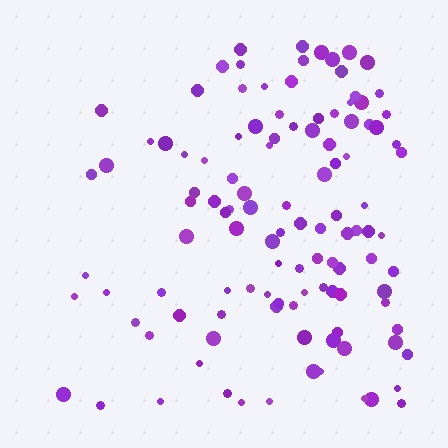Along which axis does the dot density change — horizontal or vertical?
Horizontal.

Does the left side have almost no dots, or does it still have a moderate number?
Still a moderate number, just noticeably fewer than the right.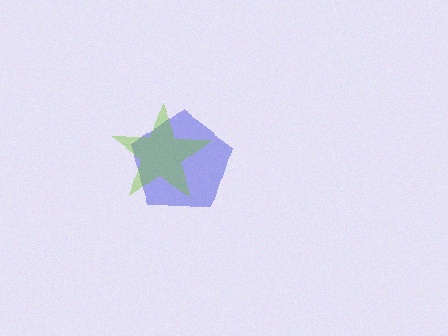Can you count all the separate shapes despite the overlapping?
Yes, there are 2 separate shapes.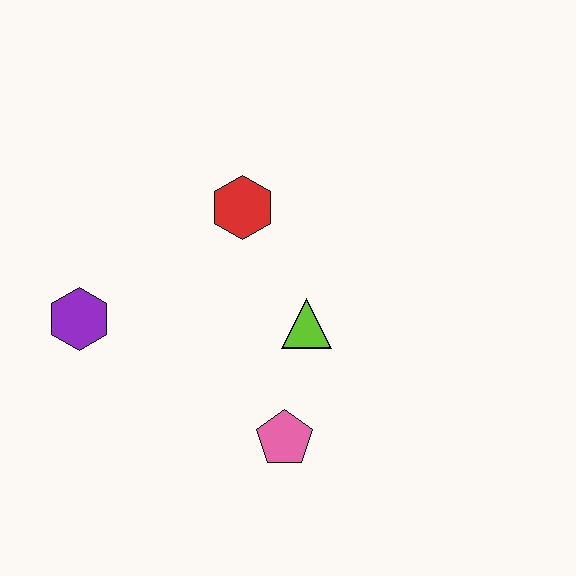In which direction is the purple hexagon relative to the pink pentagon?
The purple hexagon is to the left of the pink pentagon.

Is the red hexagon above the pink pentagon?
Yes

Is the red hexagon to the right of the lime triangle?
No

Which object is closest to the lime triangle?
The pink pentagon is closest to the lime triangle.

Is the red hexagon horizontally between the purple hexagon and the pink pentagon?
Yes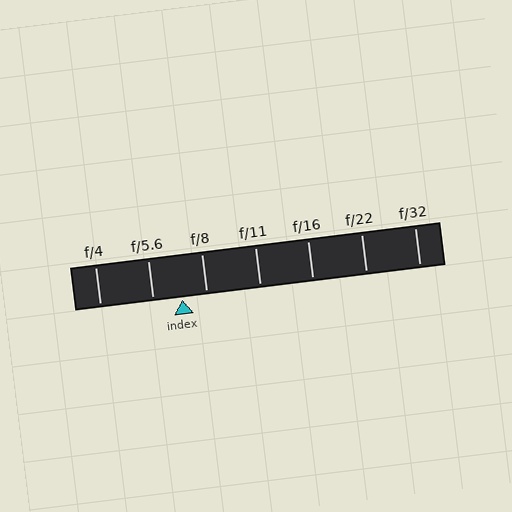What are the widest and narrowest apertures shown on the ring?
The widest aperture shown is f/4 and the narrowest is f/32.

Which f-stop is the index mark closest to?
The index mark is closest to f/8.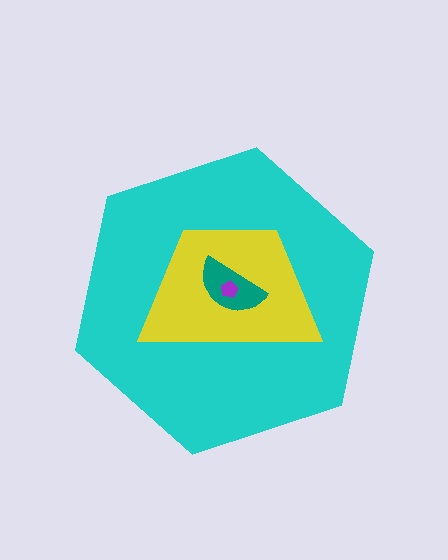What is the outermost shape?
The cyan hexagon.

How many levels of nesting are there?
4.